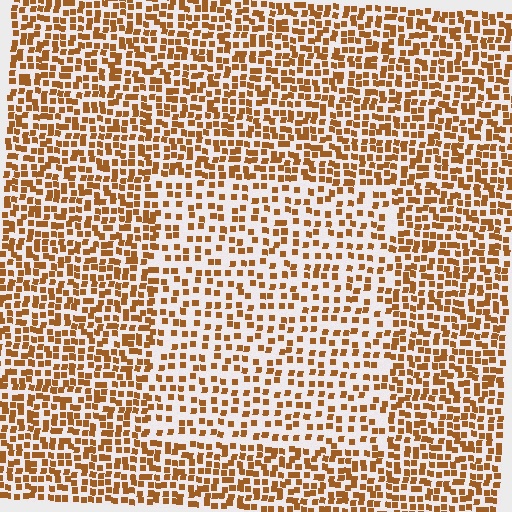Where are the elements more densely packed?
The elements are more densely packed outside the rectangle boundary.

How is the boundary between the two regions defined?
The boundary is defined by a change in element density (approximately 1.7x ratio). All elements are the same color, size, and shape.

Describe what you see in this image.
The image contains small brown elements arranged at two different densities. A rectangle-shaped region is visible where the elements are less densely packed than the surrounding area.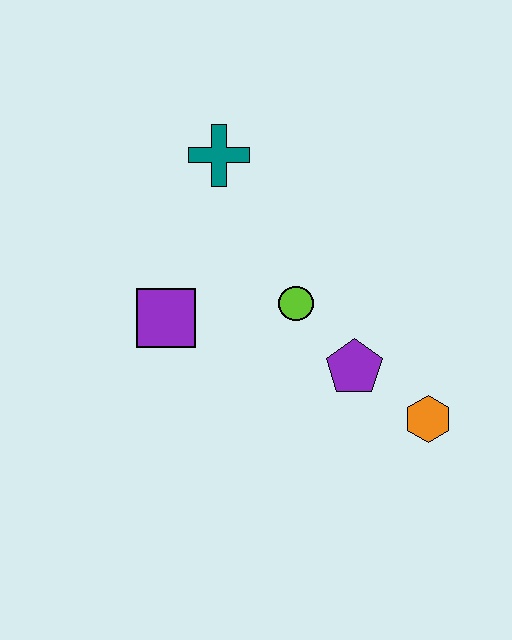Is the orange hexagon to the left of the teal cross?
No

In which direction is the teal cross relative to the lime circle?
The teal cross is above the lime circle.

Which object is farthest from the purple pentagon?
The teal cross is farthest from the purple pentagon.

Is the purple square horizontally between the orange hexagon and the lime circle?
No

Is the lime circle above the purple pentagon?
Yes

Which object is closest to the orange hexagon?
The purple pentagon is closest to the orange hexagon.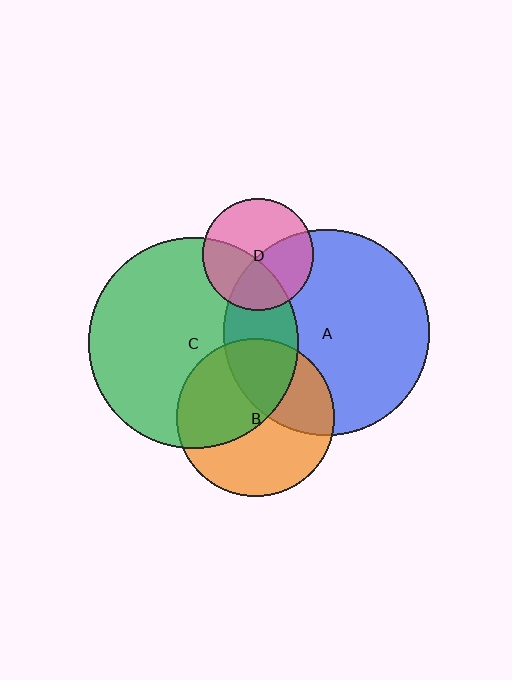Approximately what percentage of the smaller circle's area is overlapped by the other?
Approximately 50%.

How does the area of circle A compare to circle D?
Approximately 3.4 times.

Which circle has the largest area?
Circle C (green).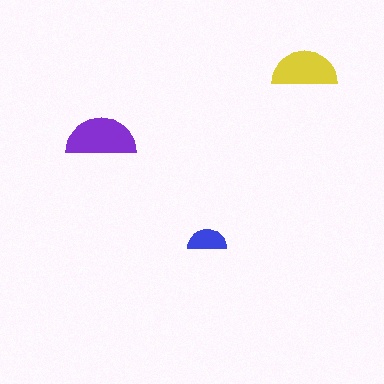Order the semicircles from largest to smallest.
the purple one, the yellow one, the blue one.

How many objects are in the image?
There are 3 objects in the image.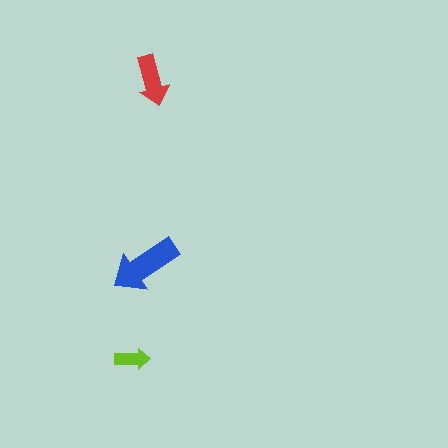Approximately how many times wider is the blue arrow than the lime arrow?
About 2 times wider.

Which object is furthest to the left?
The lime arrow is leftmost.